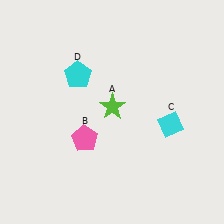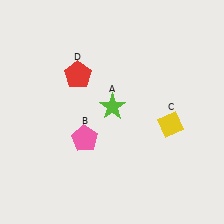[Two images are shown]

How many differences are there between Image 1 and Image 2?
There are 2 differences between the two images.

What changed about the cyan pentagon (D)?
In Image 1, D is cyan. In Image 2, it changed to red.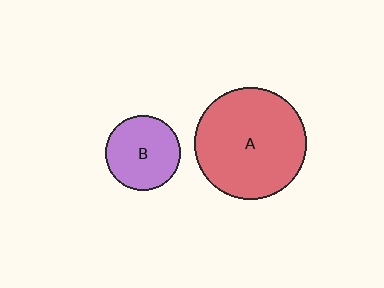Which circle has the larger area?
Circle A (red).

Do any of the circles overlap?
No, none of the circles overlap.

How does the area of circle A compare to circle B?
Approximately 2.3 times.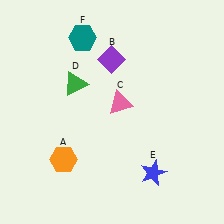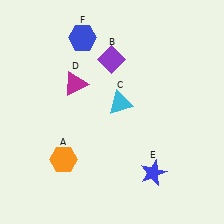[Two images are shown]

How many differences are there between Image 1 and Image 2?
There are 3 differences between the two images.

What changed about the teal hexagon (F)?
In Image 1, F is teal. In Image 2, it changed to blue.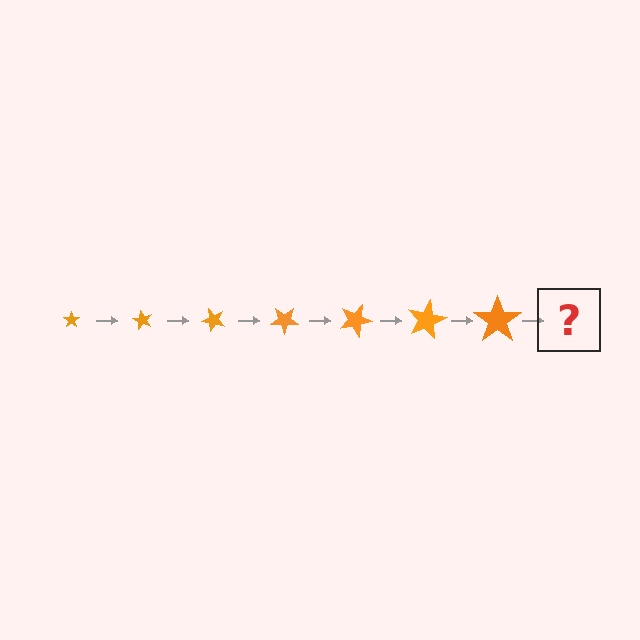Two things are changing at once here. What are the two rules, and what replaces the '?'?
The two rules are that the star grows larger each step and it rotates 60 degrees each step. The '?' should be a star, larger than the previous one and rotated 420 degrees from the start.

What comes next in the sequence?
The next element should be a star, larger than the previous one and rotated 420 degrees from the start.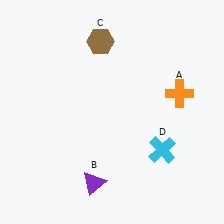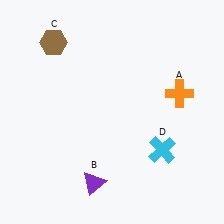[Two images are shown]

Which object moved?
The brown hexagon (C) moved left.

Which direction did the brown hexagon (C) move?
The brown hexagon (C) moved left.